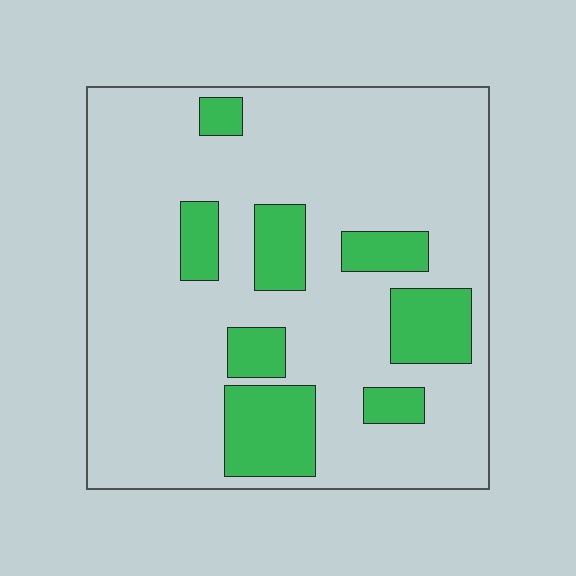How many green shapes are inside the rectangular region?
8.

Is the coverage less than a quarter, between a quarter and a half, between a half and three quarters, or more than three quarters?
Less than a quarter.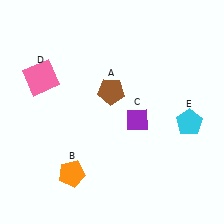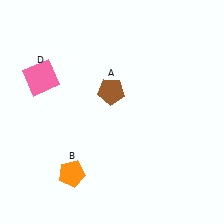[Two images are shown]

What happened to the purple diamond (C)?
The purple diamond (C) was removed in Image 2. It was in the bottom-right area of Image 1.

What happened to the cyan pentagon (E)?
The cyan pentagon (E) was removed in Image 2. It was in the bottom-right area of Image 1.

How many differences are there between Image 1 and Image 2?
There are 2 differences between the two images.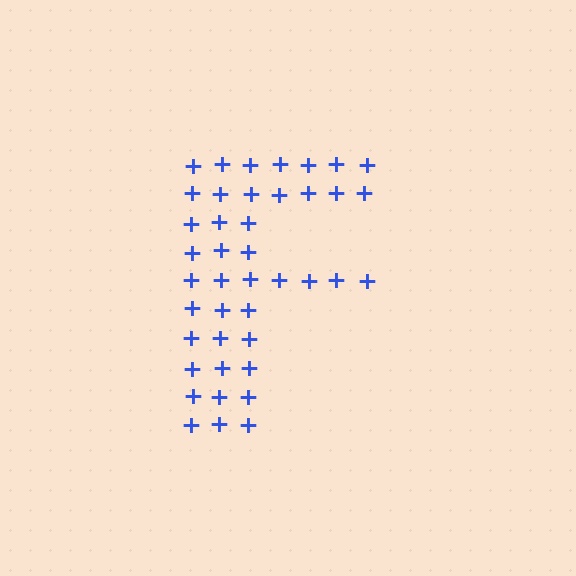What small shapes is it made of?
It is made of small plus signs.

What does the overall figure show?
The overall figure shows the letter F.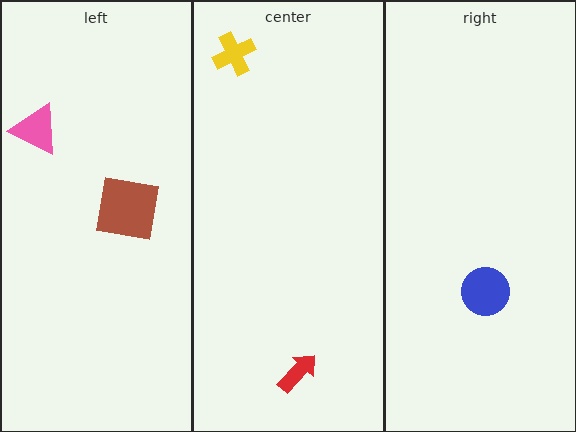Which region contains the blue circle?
The right region.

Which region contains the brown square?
The left region.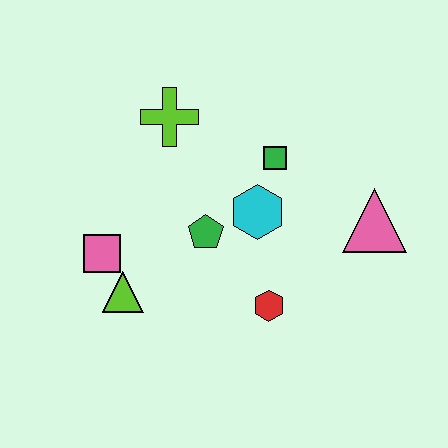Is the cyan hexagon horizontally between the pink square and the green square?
Yes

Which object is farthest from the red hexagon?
The lime cross is farthest from the red hexagon.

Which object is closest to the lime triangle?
The pink square is closest to the lime triangle.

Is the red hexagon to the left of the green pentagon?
No